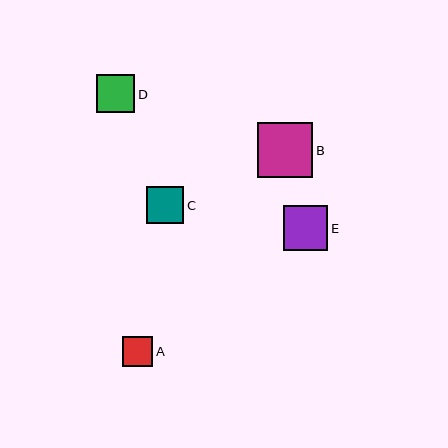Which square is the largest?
Square B is the largest with a size of approximately 55 pixels.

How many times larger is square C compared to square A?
Square C is approximately 1.2 times the size of square A.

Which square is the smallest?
Square A is the smallest with a size of approximately 30 pixels.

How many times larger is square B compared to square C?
Square B is approximately 1.5 times the size of square C.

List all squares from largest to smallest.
From largest to smallest: B, E, D, C, A.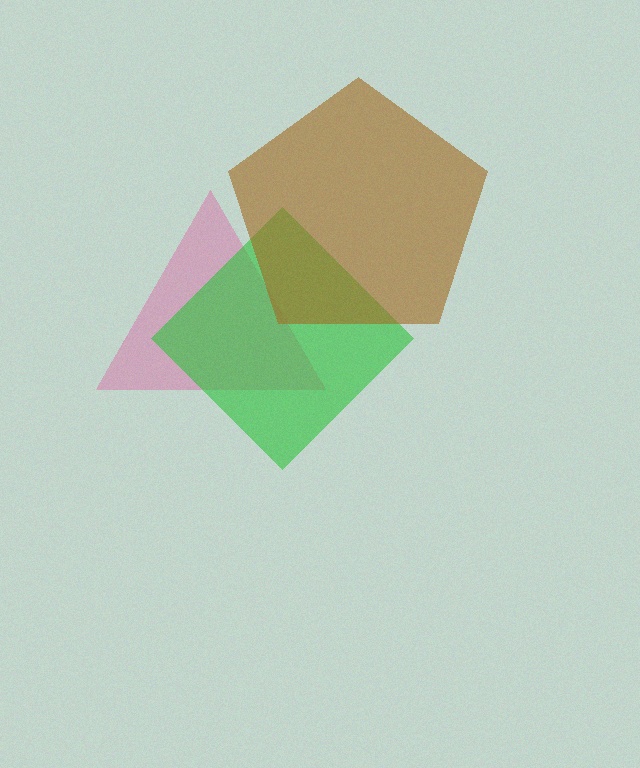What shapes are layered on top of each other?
The layered shapes are: a pink triangle, a green diamond, a brown pentagon.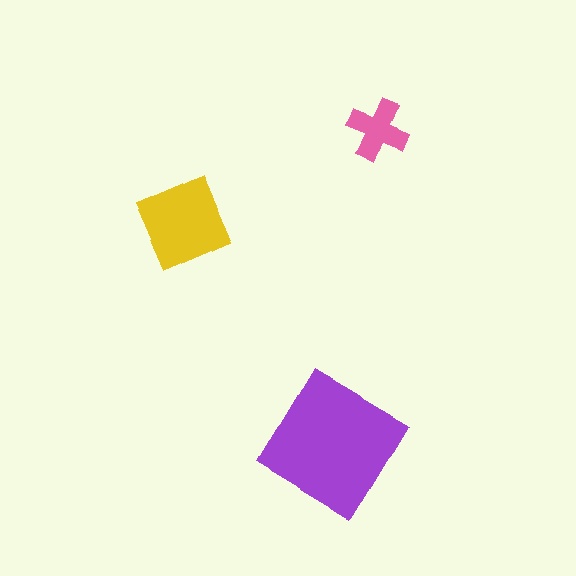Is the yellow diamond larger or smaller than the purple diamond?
Smaller.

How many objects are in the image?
There are 3 objects in the image.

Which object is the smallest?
The pink cross.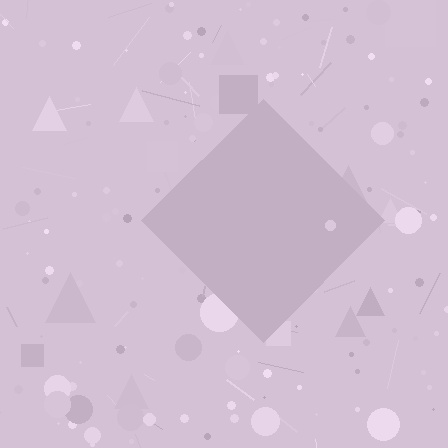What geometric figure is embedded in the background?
A diamond is embedded in the background.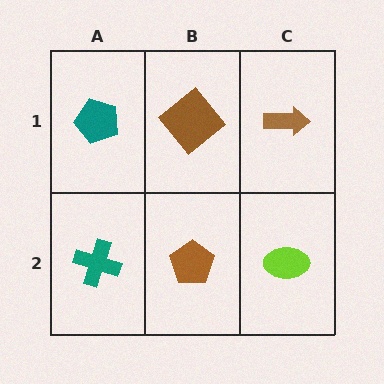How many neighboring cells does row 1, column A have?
2.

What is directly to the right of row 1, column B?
A brown arrow.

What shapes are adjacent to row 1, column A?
A teal cross (row 2, column A), a brown diamond (row 1, column B).